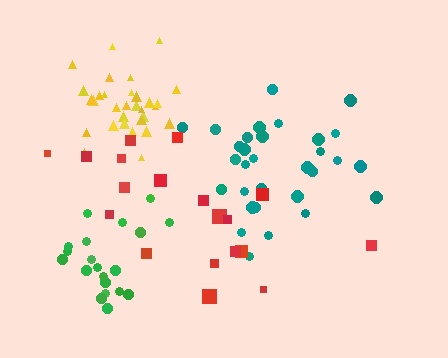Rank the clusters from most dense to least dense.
yellow, green, teal, red.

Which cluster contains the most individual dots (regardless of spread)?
Teal (31).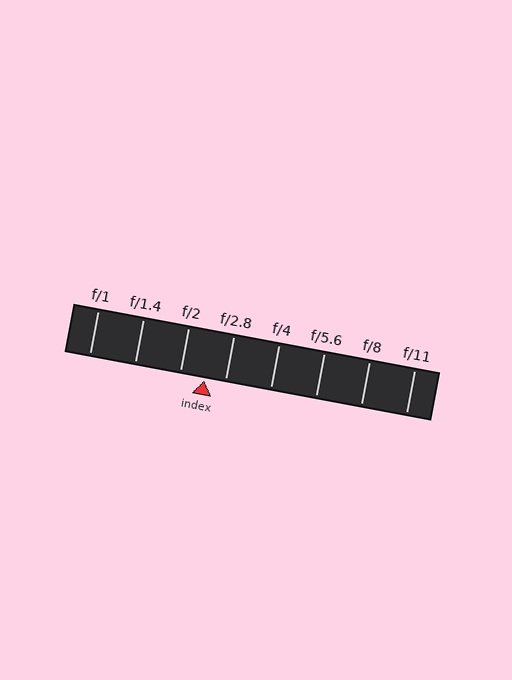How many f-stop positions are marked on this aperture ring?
There are 8 f-stop positions marked.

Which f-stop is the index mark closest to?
The index mark is closest to f/2.8.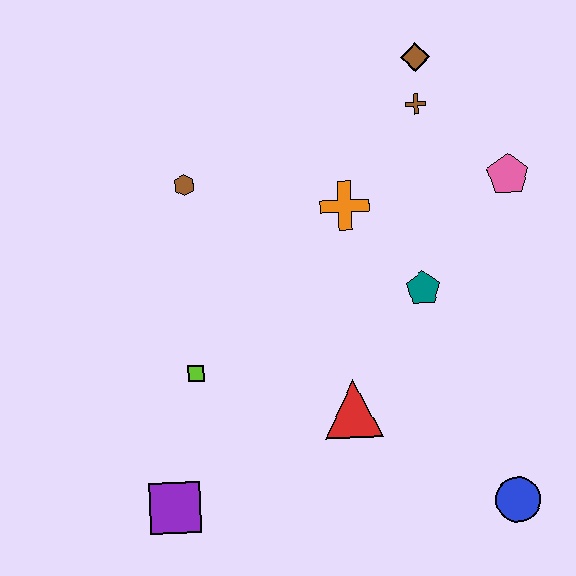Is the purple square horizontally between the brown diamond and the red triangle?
No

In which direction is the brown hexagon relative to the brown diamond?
The brown hexagon is to the left of the brown diamond.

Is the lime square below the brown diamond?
Yes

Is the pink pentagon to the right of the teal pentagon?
Yes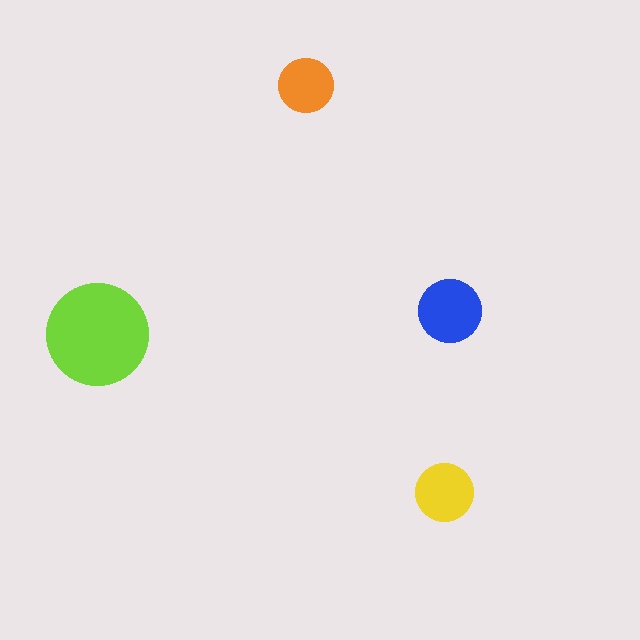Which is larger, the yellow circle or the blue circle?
The blue one.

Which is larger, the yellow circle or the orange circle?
The yellow one.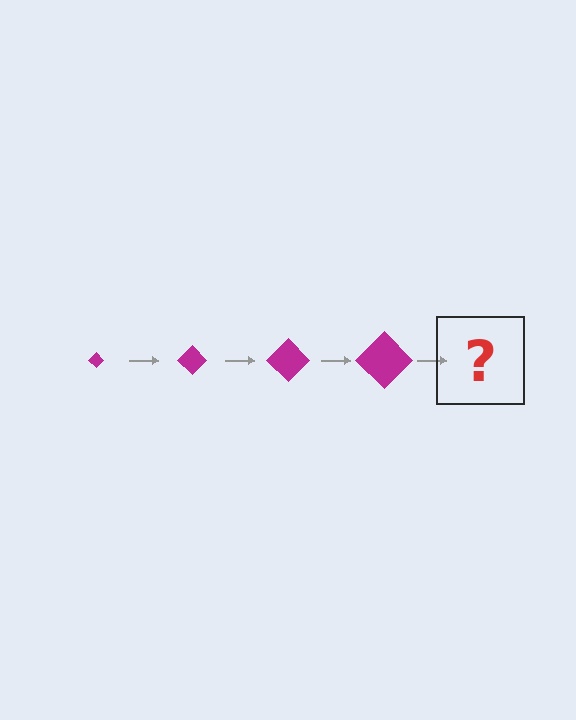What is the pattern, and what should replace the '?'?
The pattern is that the diamond gets progressively larger each step. The '?' should be a magenta diamond, larger than the previous one.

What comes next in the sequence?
The next element should be a magenta diamond, larger than the previous one.